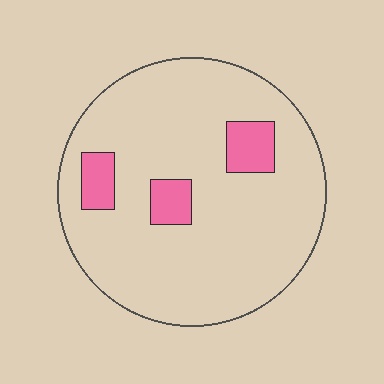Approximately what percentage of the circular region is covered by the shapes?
Approximately 10%.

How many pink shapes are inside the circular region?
3.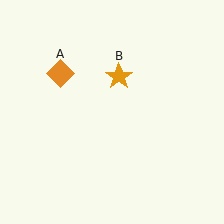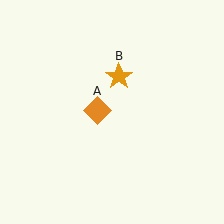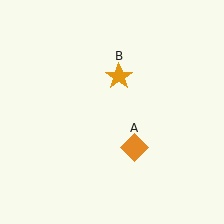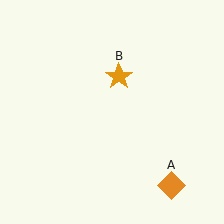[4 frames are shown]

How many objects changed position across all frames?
1 object changed position: orange diamond (object A).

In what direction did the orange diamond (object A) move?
The orange diamond (object A) moved down and to the right.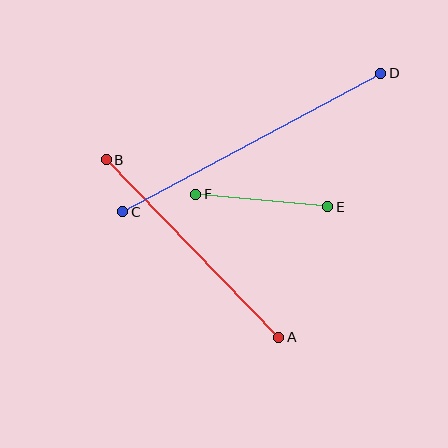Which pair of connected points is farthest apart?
Points C and D are farthest apart.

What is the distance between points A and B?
The distance is approximately 248 pixels.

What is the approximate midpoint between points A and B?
The midpoint is at approximately (192, 248) pixels.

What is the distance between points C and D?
The distance is approximately 293 pixels.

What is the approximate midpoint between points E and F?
The midpoint is at approximately (262, 200) pixels.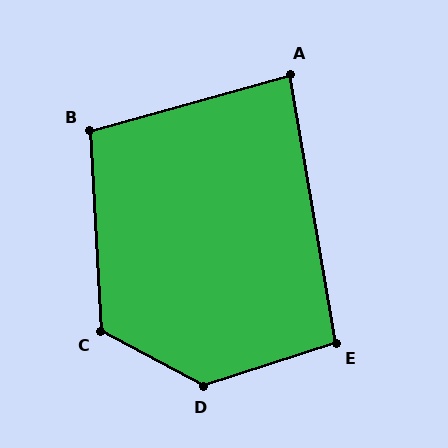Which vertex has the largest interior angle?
D, at approximately 134 degrees.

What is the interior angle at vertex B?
Approximately 102 degrees (obtuse).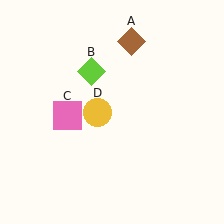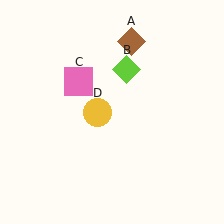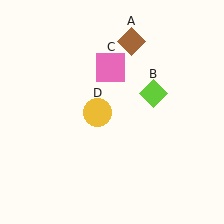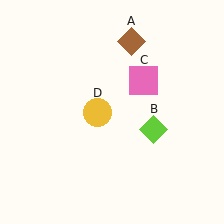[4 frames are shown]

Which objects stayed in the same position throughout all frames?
Brown diamond (object A) and yellow circle (object D) remained stationary.